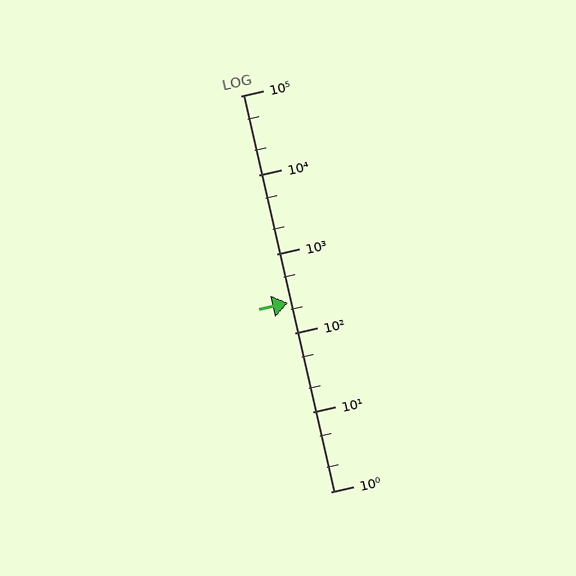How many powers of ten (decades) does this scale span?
The scale spans 5 decades, from 1 to 100000.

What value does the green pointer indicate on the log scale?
The pointer indicates approximately 240.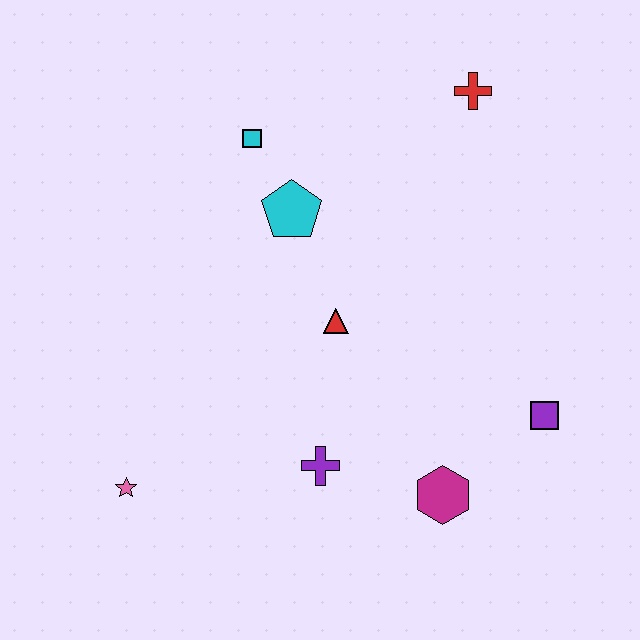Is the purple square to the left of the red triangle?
No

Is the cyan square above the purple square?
Yes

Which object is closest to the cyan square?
The cyan pentagon is closest to the cyan square.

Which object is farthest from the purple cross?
The red cross is farthest from the purple cross.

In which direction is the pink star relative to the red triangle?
The pink star is to the left of the red triangle.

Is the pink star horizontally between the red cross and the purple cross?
No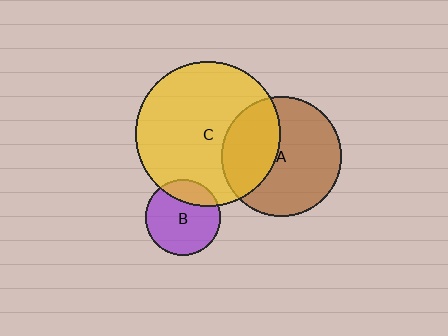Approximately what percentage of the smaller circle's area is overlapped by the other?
Approximately 25%.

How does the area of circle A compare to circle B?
Approximately 2.5 times.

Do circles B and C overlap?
Yes.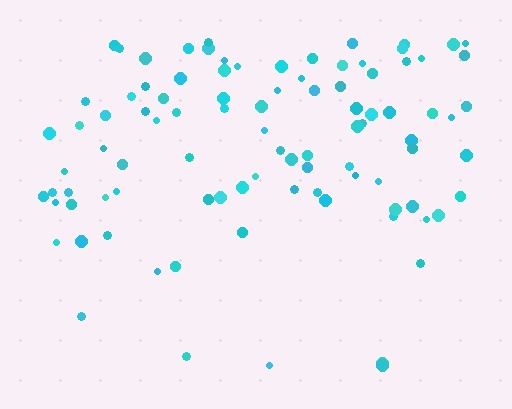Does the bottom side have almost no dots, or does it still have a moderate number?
Still a moderate number, just noticeably fewer than the top.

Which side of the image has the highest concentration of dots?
The top.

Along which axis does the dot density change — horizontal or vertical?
Vertical.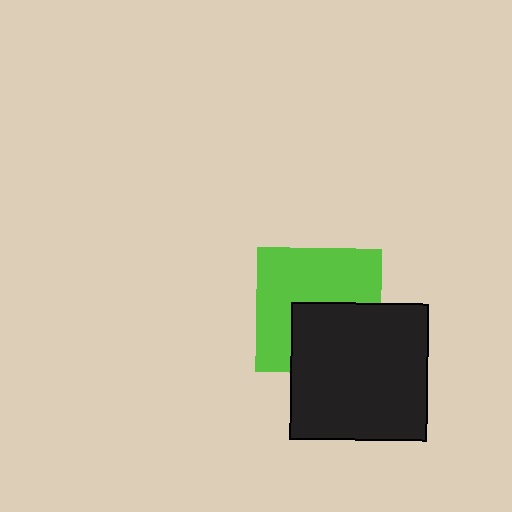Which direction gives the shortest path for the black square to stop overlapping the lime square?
Moving down gives the shortest separation.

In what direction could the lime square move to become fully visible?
The lime square could move up. That would shift it out from behind the black square entirely.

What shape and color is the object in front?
The object in front is a black square.